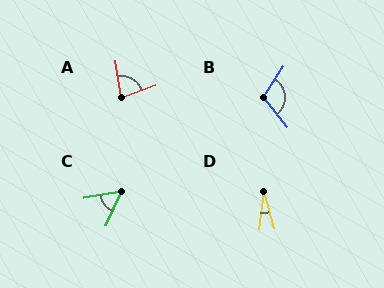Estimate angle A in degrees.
Approximately 79 degrees.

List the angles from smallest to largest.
D (21°), C (55°), A (79°), B (109°).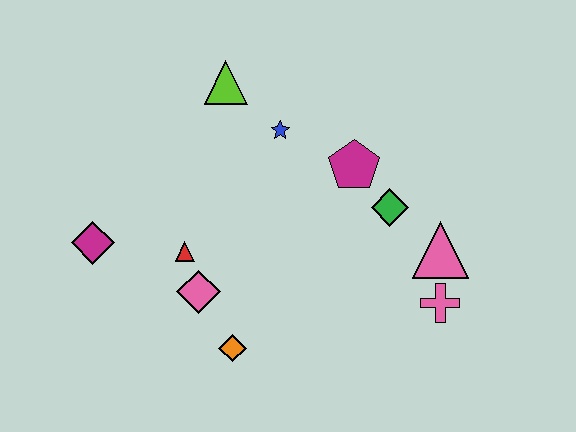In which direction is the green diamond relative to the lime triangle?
The green diamond is to the right of the lime triangle.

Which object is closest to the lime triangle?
The blue star is closest to the lime triangle.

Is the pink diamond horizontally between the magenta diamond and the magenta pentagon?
Yes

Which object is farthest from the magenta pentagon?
The magenta diamond is farthest from the magenta pentagon.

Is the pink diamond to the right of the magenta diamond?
Yes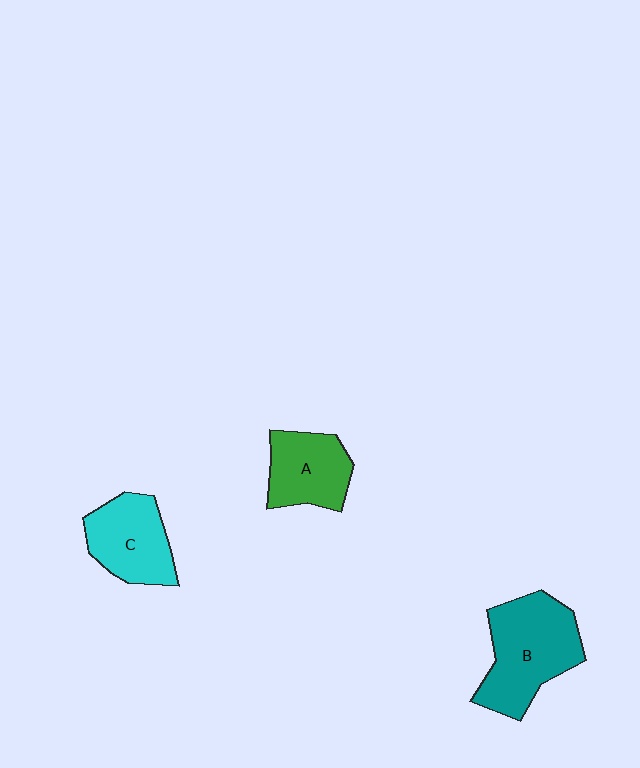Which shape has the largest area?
Shape B (teal).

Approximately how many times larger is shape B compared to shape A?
Approximately 1.5 times.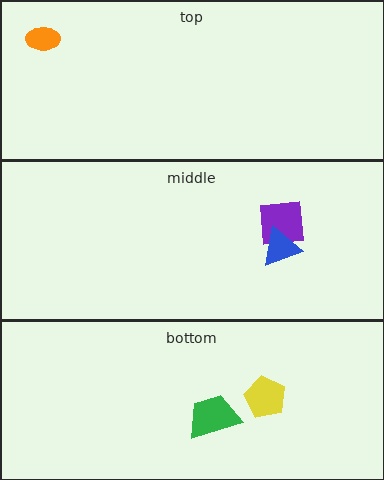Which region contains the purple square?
The middle region.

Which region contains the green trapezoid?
The bottom region.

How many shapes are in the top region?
1.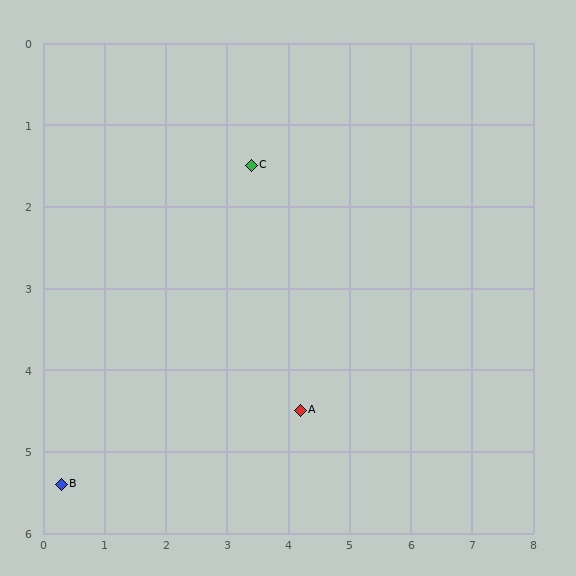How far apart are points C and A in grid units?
Points C and A are about 3.1 grid units apart.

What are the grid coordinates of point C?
Point C is at approximately (3.4, 1.5).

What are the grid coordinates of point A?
Point A is at approximately (4.2, 4.5).